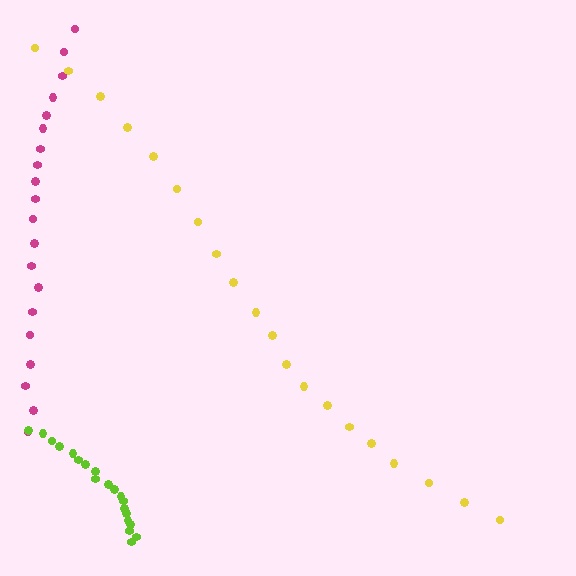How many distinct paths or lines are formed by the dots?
There are 3 distinct paths.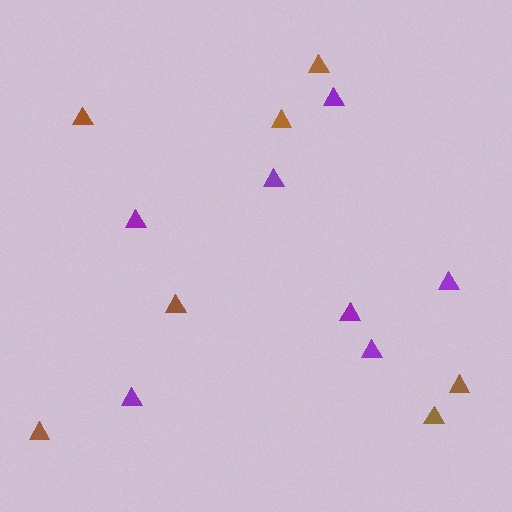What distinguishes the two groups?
There are 2 groups: one group of purple triangles (7) and one group of brown triangles (7).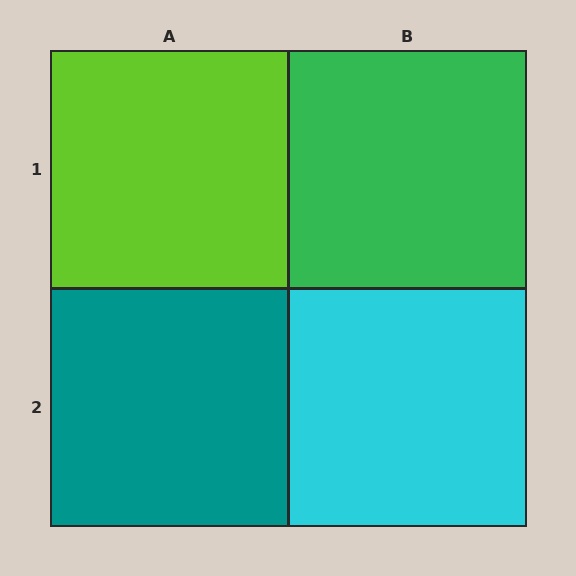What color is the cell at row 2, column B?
Cyan.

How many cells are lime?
1 cell is lime.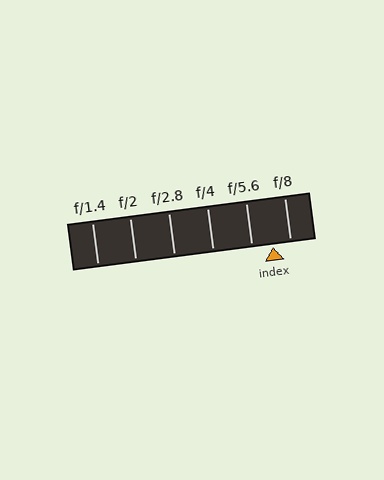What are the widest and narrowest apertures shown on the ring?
The widest aperture shown is f/1.4 and the narrowest is f/8.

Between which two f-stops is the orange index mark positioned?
The index mark is between f/5.6 and f/8.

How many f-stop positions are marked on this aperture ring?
There are 6 f-stop positions marked.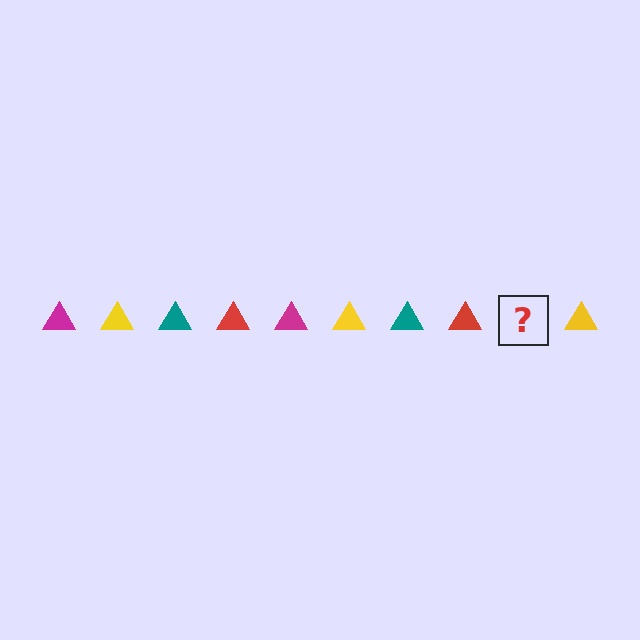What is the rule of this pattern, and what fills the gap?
The rule is that the pattern cycles through magenta, yellow, teal, red triangles. The gap should be filled with a magenta triangle.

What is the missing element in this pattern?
The missing element is a magenta triangle.